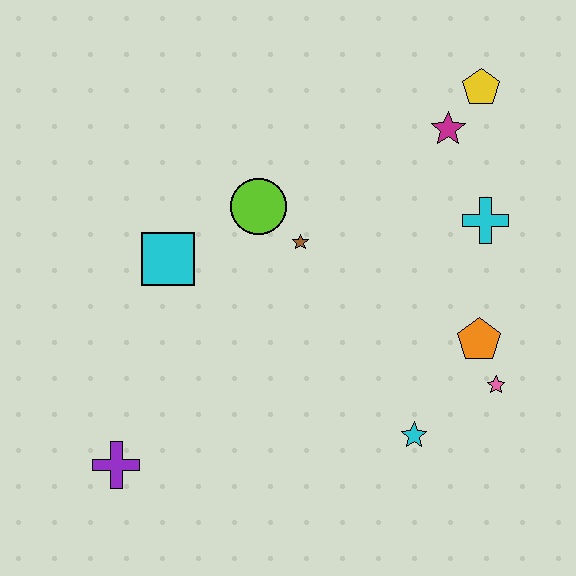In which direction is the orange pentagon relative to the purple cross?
The orange pentagon is to the right of the purple cross.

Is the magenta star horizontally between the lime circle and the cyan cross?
Yes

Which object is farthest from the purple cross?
The yellow pentagon is farthest from the purple cross.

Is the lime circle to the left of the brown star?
Yes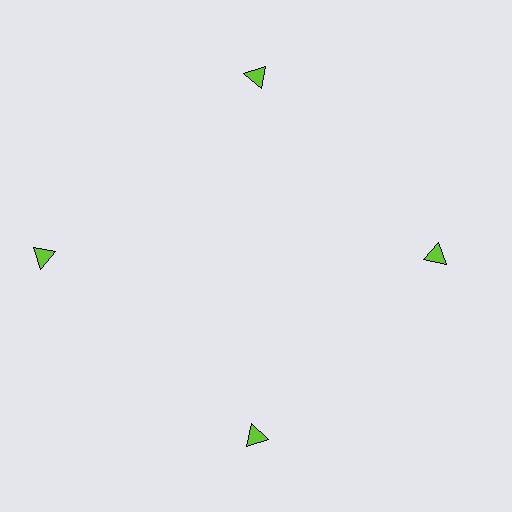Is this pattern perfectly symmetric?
No. The 4 lime triangles are arranged in a ring, but one element near the 9 o'clock position is pushed outward from the center, breaking the 4-fold rotational symmetry.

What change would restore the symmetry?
The symmetry would be restored by moving it inward, back onto the ring so that all 4 triangles sit at equal angles and equal distance from the center.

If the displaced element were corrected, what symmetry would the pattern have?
It would have 4-fold rotational symmetry — the pattern would map onto itself every 90 degrees.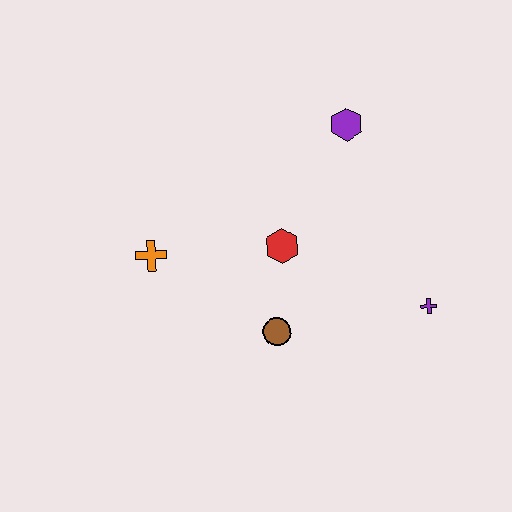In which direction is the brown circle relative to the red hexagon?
The brown circle is below the red hexagon.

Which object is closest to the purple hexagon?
The red hexagon is closest to the purple hexagon.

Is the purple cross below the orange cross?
Yes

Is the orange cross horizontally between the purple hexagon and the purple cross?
No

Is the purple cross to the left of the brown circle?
No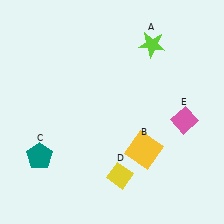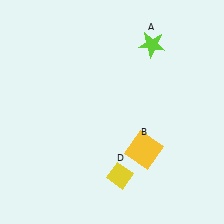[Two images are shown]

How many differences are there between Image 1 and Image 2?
There are 2 differences between the two images.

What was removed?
The pink diamond (E), the teal pentagon (C) were removed in Image 2.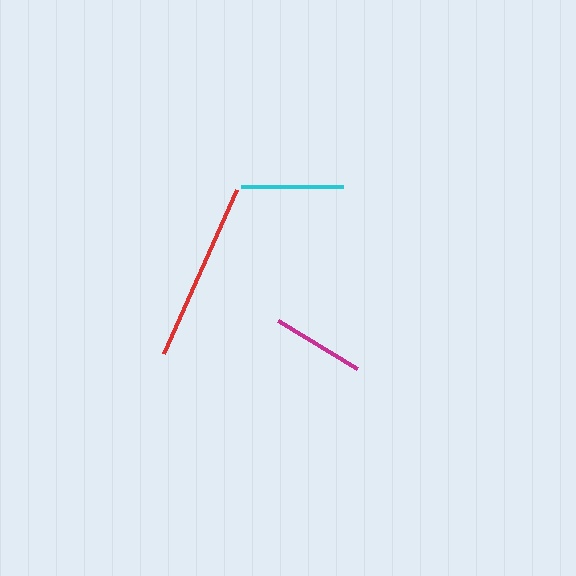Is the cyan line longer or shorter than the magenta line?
The cyan line is longer than the magenta line.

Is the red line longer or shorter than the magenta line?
The red line is longer than the magenta line.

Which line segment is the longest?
The red line is the longest at approximately 180 pixels.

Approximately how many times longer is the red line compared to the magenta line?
The red line is approximately 1.9 times the length of the magenta line.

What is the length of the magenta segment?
The magenta segment is approximately 93 pixels long.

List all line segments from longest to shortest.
From longest to shortest: red, cyan, magenta.